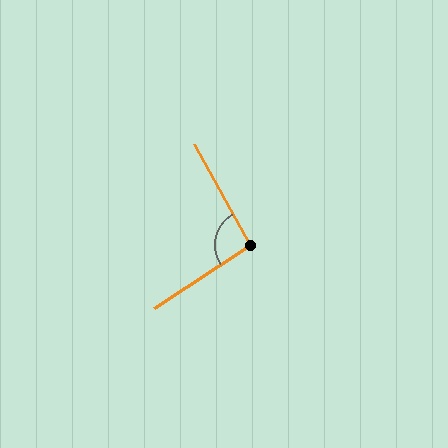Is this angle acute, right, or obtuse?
It is approximately a right angle.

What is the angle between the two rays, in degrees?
Approximately 95 degrees.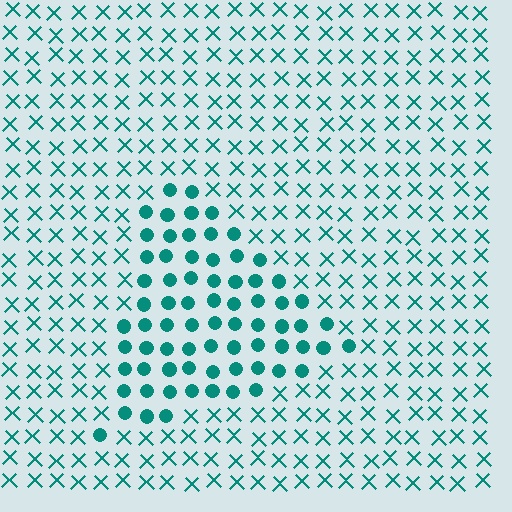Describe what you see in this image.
The image is filled with small teal elements arranged in a uniform grid. A triangle-shaped region contains circles, while the surrounding area contains X marks. The boundary is defined purely by the change in element shape.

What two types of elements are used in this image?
The image uses circles inside the triangle region and X marks outside it.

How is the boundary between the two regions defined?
The boundary is defined by a change in element shape: circles inside vs. X marks outside. All elements share the same color and spacing.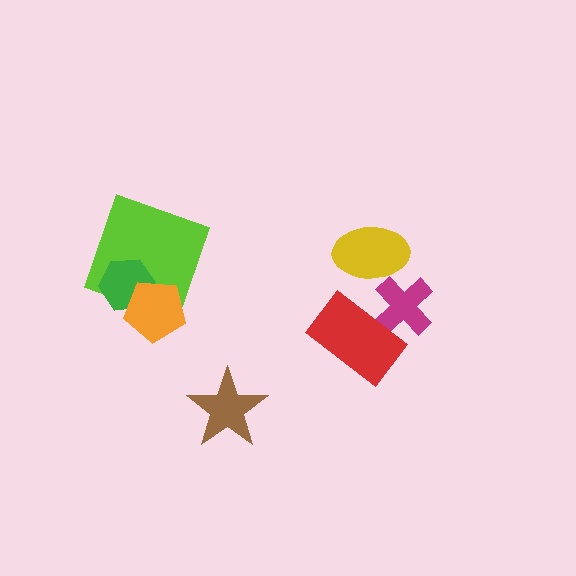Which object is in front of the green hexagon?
The orange pentagon is in front of the green hexagon.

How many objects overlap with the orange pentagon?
2 objects overlap with the orange pentagon.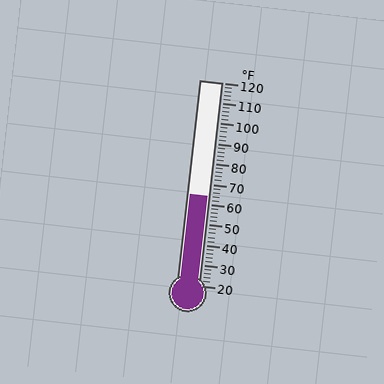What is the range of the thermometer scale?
The thermometer scale ranges from 20°F to 120°F.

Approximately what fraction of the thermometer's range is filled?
The thermometer is filled to approximately 45% of its range.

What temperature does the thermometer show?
The thermometer shows approximately 64°F.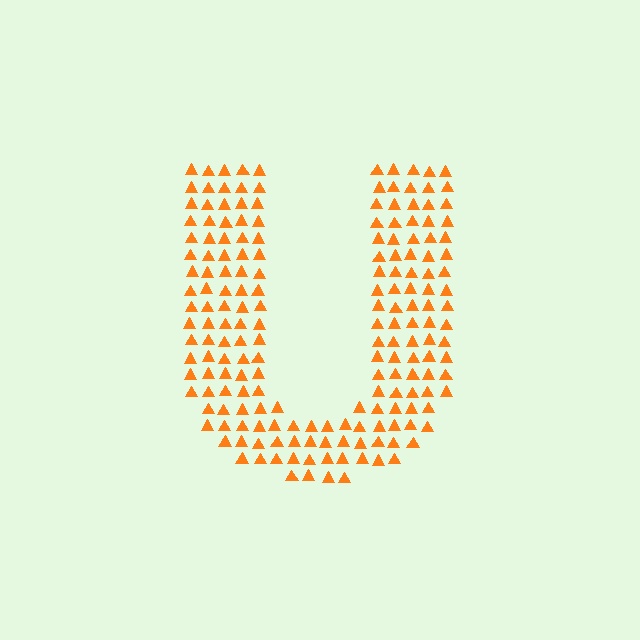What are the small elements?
The small elements are triangles.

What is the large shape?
The large shape is the letter U.